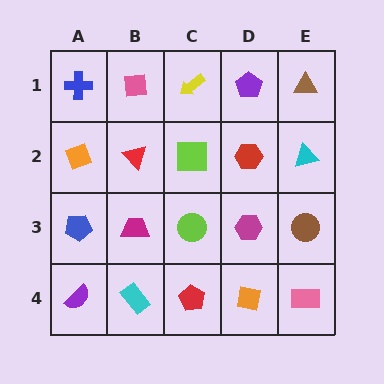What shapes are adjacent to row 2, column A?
A blue cross (row 1, column A), a blue pentagon (row 3, column A), a red triangle (row 2, column B).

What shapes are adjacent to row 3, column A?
An orange diamond (row 2, column A), a purple semicircle (row 4, column A), a magenta trapezoid (row 3, column B).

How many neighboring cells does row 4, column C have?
3.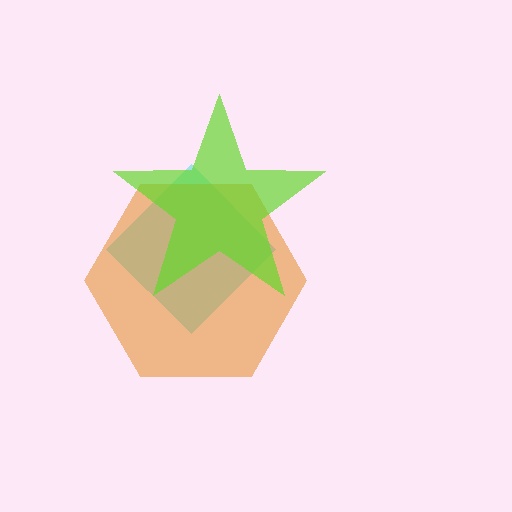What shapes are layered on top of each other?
The layered shapes are: a cyan diamond, an orange hexagon, a lime star.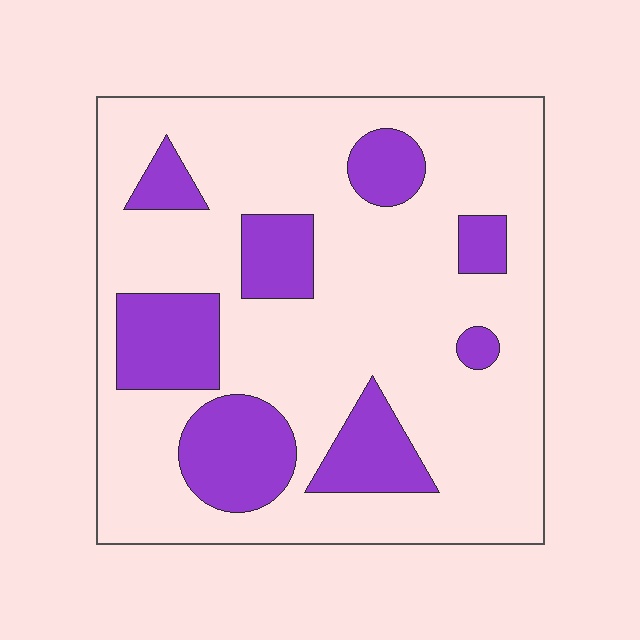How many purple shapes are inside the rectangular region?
8.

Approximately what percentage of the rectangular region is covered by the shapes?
Approximately 25%.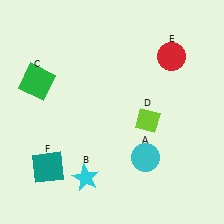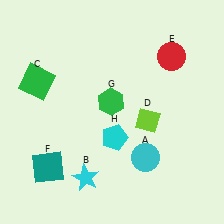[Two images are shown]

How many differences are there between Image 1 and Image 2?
There are 2 differences between the two images.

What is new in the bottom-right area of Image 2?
A cyan pentagon (H) was added in the bottom-right area of Image 2.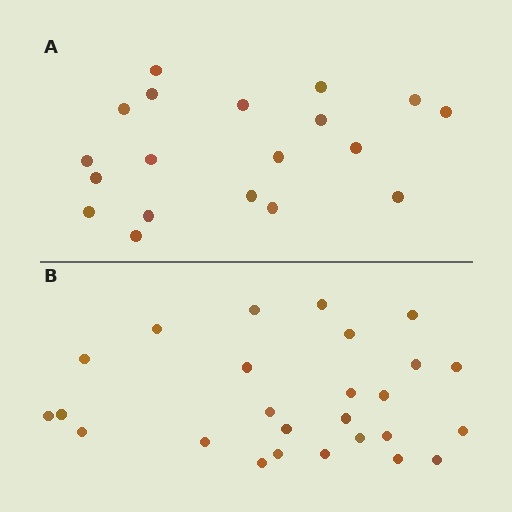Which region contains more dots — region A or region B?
Region B (the bottom region) has more dots.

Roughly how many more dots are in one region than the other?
Region B has roughly 8 or so more dots than region A.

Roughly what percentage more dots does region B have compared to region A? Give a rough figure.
About 35% more.